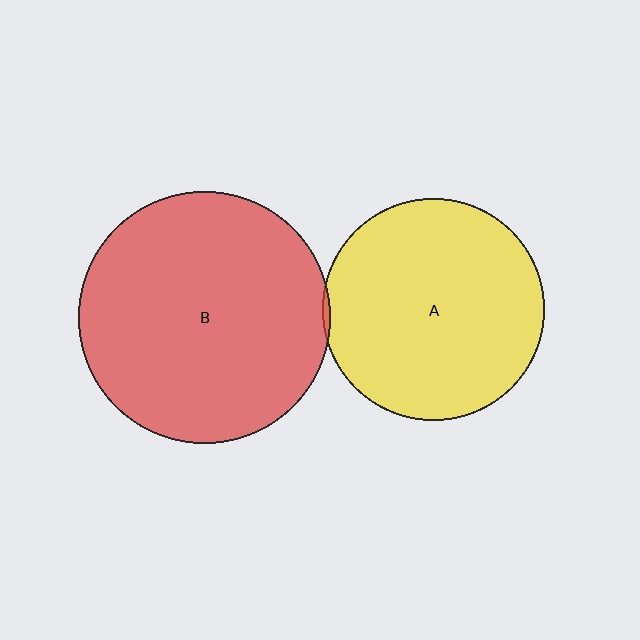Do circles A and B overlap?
Yes.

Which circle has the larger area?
Circle B (red).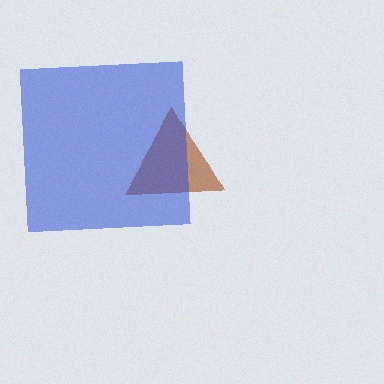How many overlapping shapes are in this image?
There are 2 overlapping shapes in the image.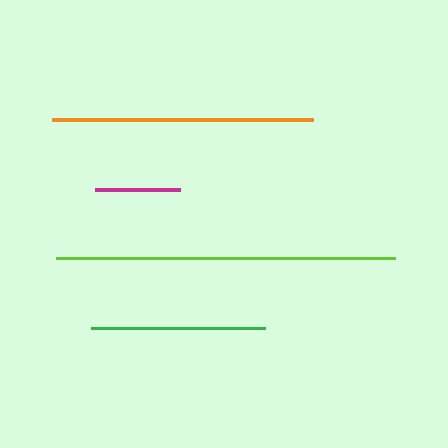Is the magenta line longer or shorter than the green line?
The green line is longer than the magenta line.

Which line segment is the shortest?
The magenta line is the shortest at approximately 85 pixels.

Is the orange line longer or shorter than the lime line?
The lime line is longer than the orange line.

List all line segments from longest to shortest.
From longest to shortest: lime, orange, green, magenta.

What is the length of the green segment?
The green segment is approximately 174 pixels long.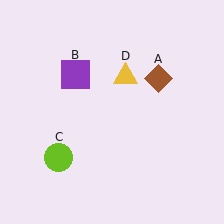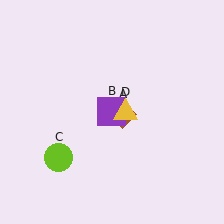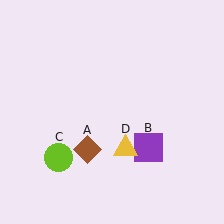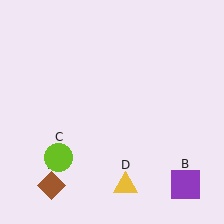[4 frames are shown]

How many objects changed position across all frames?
3 objects changed position: brown diamond (object A), purple square (object B), yellow triangle (object D).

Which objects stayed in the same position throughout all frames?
Lime circle (object C) remained stationary.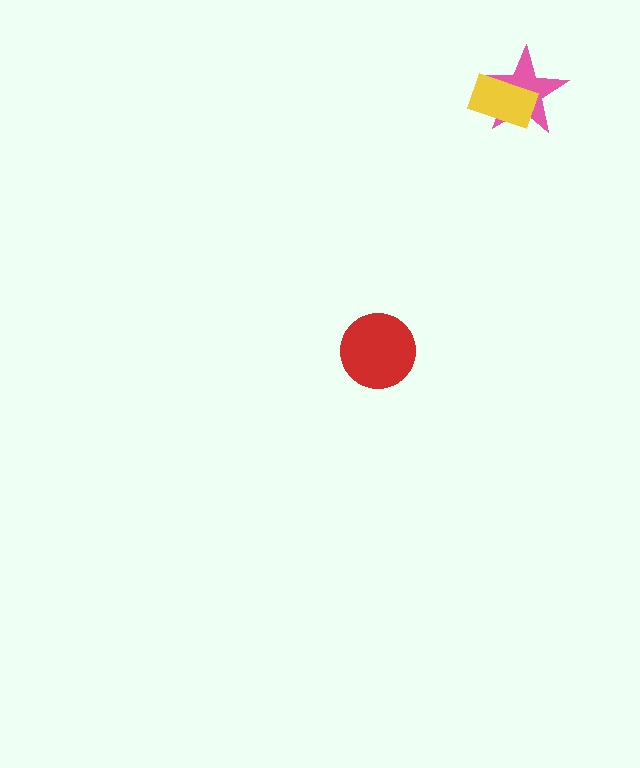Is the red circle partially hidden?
No, no other shape covers it.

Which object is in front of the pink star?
The yellow rectangle is in front of the pink star.